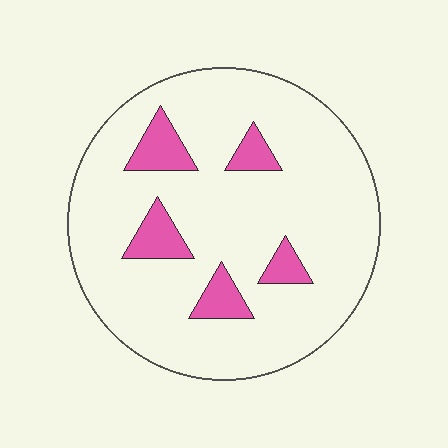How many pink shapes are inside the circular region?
5.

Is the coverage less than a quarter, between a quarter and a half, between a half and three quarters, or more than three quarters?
Less than a quarter.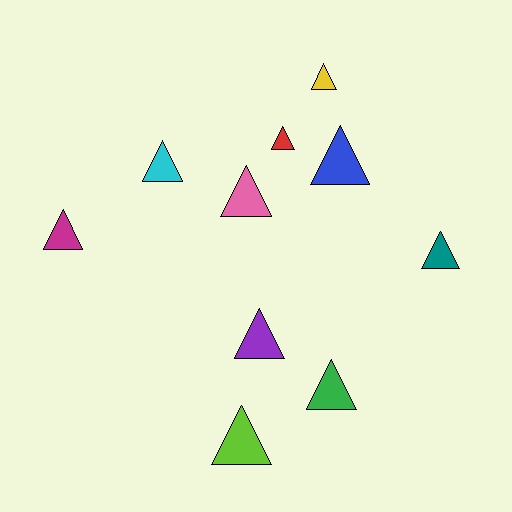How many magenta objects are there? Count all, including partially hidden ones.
There is 1 magenta object.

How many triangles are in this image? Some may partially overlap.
There are 10 triangles.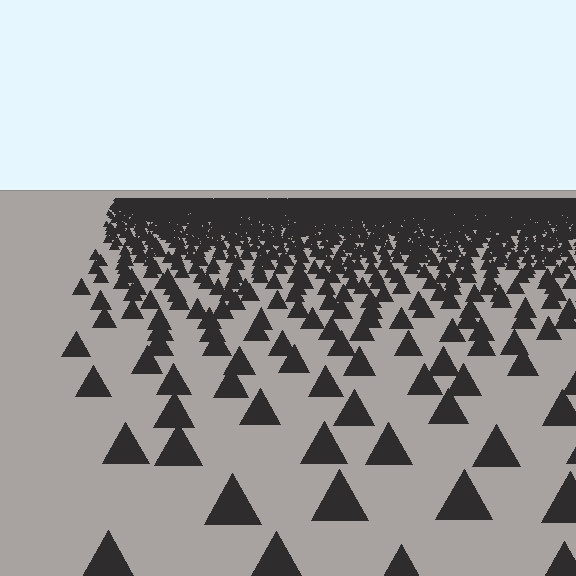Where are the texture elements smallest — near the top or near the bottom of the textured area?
Near the top.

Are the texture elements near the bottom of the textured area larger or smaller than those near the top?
Larger. Near the bottom, elements are closer to the viewer and appear at a bigger on-screen size.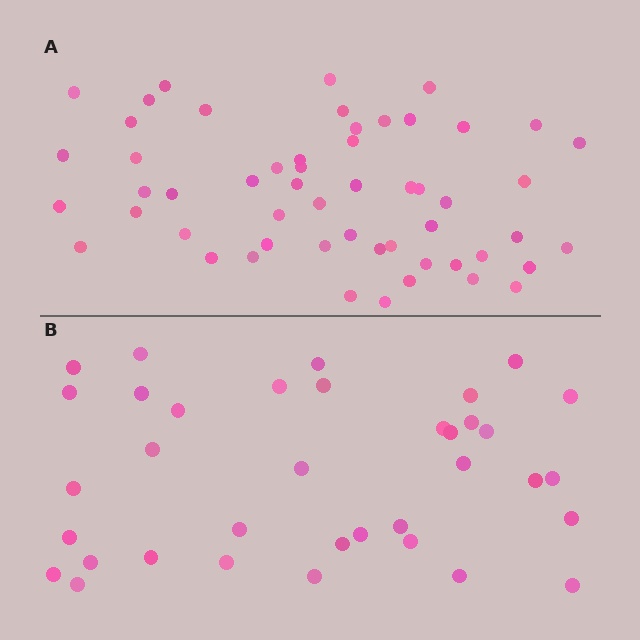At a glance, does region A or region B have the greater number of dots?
Region A (the top region) has more dots.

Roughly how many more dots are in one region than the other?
Region A has approximately 20 more dots than region B.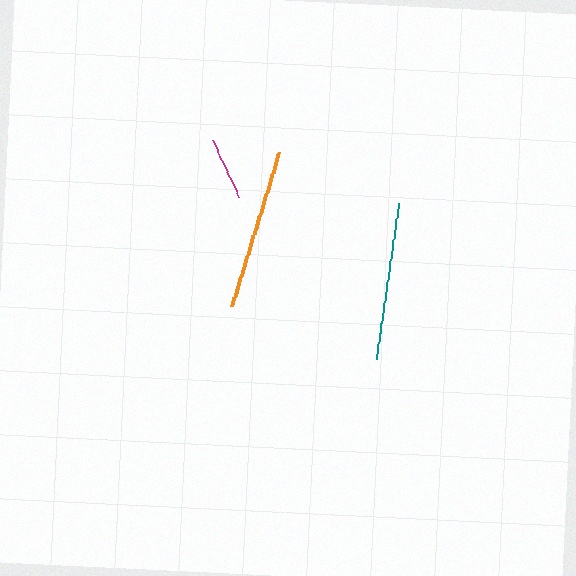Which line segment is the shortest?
The magenta line is the shortest at approximately 62 pixels.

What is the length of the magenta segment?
The magenta segment is approximately 62 pixels long.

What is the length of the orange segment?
The orange segment is approximately 160 pixels long.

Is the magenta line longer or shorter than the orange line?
The orange line is longer than the magenta line.